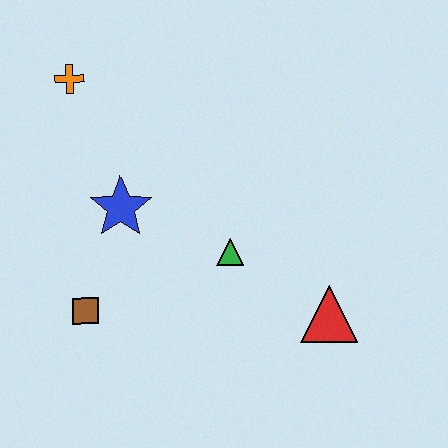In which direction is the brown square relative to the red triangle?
The brown square is to the left of the red triangle.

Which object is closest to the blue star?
The brown square is closest to the blue star.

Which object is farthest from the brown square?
The red triangle is farthest from the brown square.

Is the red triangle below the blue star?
Yes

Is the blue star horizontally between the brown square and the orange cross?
No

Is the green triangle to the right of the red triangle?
No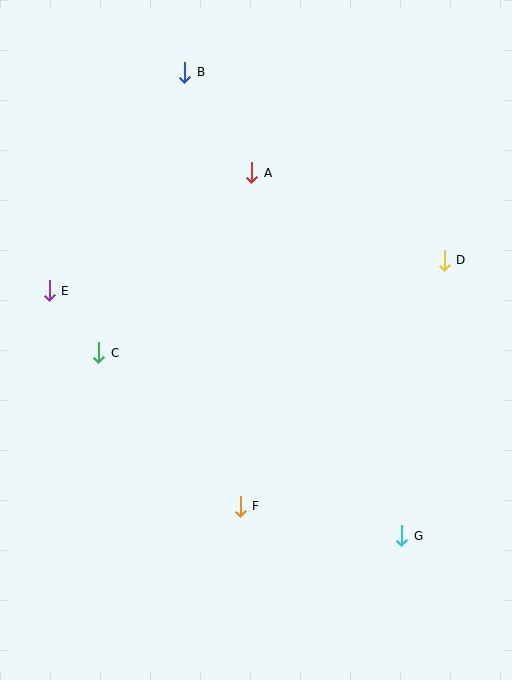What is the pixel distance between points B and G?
The distance between B and G is 512 pixels.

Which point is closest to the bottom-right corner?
Point G is closest to the bottom-right corner.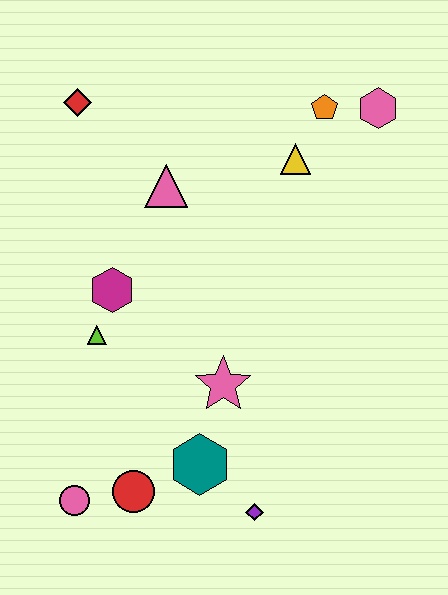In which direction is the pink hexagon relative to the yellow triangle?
The pink hexagon is to the right of the yellow triangle.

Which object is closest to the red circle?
The pink circle is closest to the red circle.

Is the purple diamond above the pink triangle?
No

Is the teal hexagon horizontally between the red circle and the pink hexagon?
Yes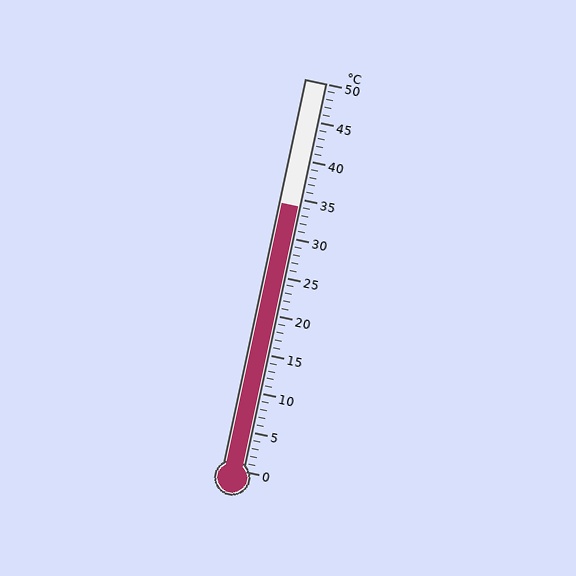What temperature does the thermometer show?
The thermometer shows approximately 34°C.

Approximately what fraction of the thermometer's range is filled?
The thermometer is filled to approximately 70% of its range.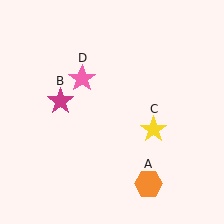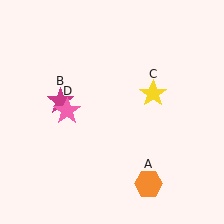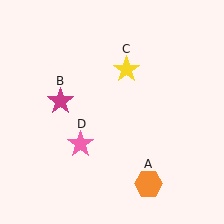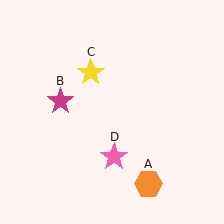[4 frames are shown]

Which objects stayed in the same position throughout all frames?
Orange hexagon (object A) and magenta star (object B) remained stationary.